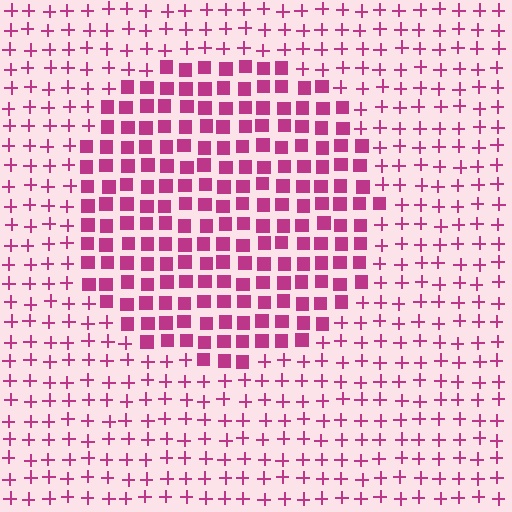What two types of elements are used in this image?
The image uses squares inside the circle region and plus signs outside it.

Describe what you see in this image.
The image is filled with small magenta elements arranged in a uniform grid. A circle-shaped region contains squares, while the surrounding area contains plus signs. The boundary is defined purely by the change in element shape.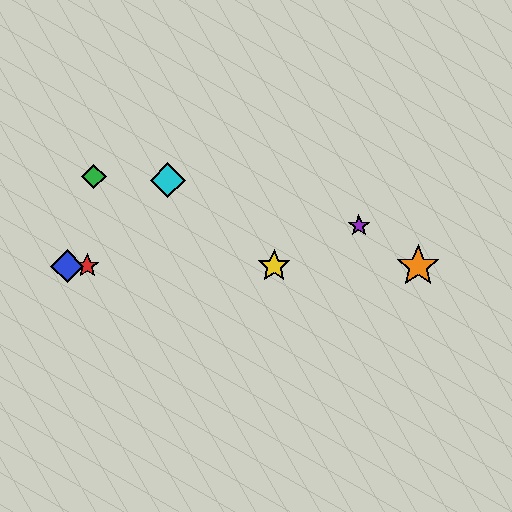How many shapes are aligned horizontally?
4 shapes (the red star, the blue diamond, the yellow star, the orange star) are aligned horizontally.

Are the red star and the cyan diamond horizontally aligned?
No, the red star is at y≈266 and the cyan diamond is at y≈180.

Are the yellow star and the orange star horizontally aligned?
Yes, both are at y≈266.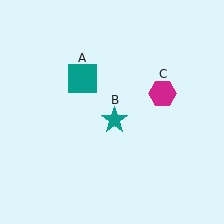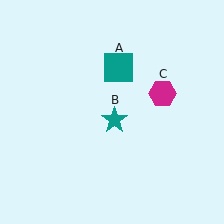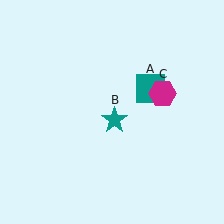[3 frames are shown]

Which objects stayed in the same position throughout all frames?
Teal star (object B) and magenta hexagon (object C) remained stationary.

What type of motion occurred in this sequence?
The teal square (object A) rotated clockwise around the center of the scene.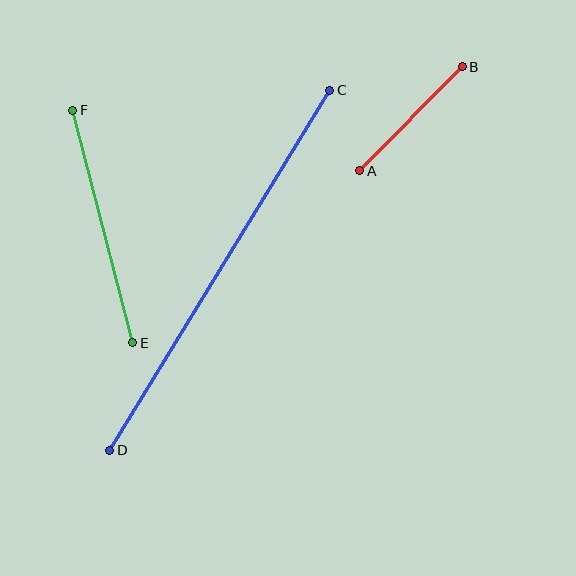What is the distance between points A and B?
The distance is approximately 146 pixels.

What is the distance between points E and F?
The distance is approximately 240 pixels.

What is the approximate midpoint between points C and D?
The midpoint is at approximately (220, 270) pixels.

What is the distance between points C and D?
The distance is approximately 422 pixels.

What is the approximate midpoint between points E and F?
The midpoint is at approximately (103, 226) pixels.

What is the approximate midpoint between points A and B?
The midpoint is at approximately (411, 119) pixels.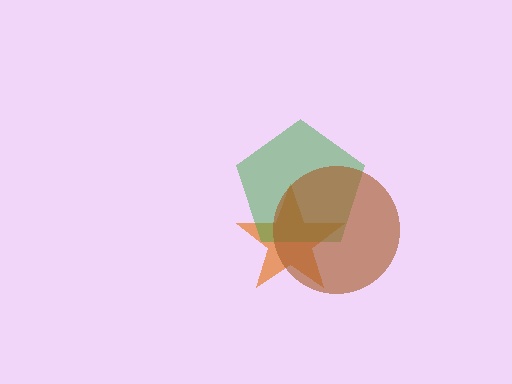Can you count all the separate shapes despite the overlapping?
Yes, there are 3 separate shapes.